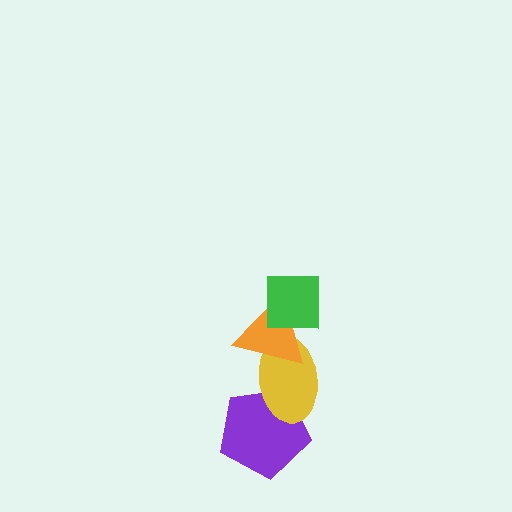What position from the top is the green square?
The green square is 1st from the top.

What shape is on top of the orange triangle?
The green square is on top of the orange triangle.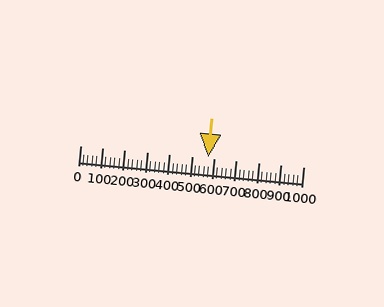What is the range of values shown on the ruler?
The ruler shows values from 0 to 1000.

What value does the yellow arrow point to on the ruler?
The yellow arrow points to approximately 574.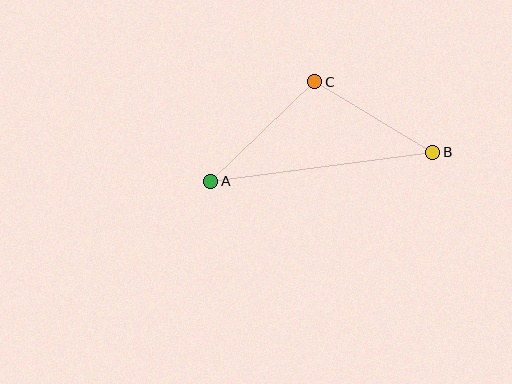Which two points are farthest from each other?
Points A and B are farthest from each other.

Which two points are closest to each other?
Points B and C are closest to each other.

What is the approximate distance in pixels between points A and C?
The distance between A and C is approximately 144 pixels.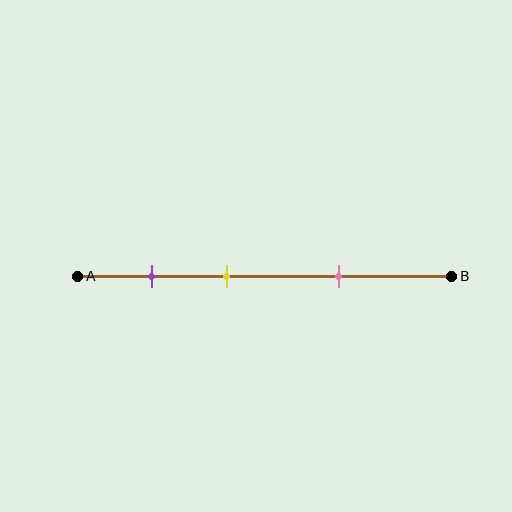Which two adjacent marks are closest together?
The purple and yellow marks are the closest adjacent pair.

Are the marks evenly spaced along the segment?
Yes, the marks are approximately evenly spaced.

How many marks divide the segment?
There are 3 marks dividing the segment.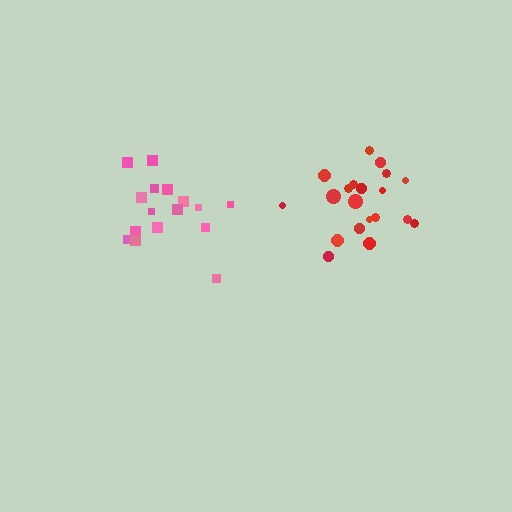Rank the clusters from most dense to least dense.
red, pink.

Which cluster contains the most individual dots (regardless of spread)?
Red (20).